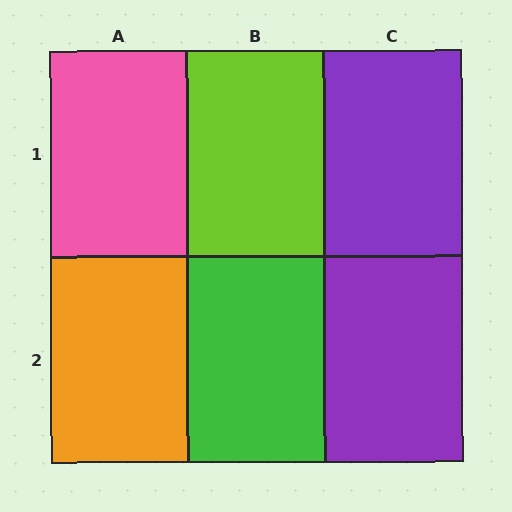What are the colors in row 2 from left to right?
Orange, green, purple.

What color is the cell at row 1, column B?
Lime.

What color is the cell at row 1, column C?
Purple.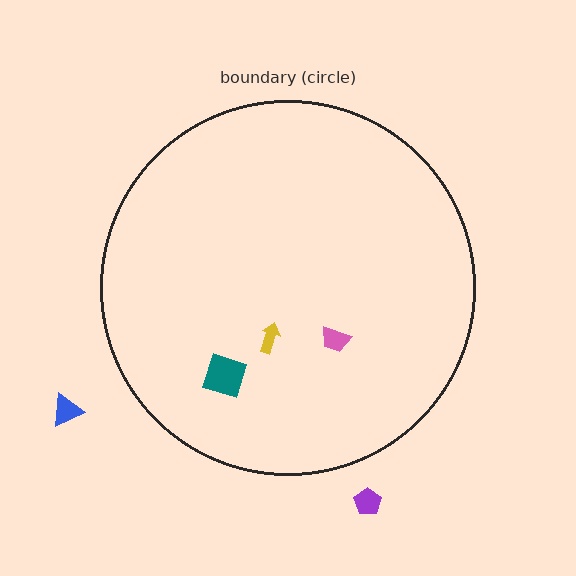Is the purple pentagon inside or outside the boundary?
Outside.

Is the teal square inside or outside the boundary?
Inside.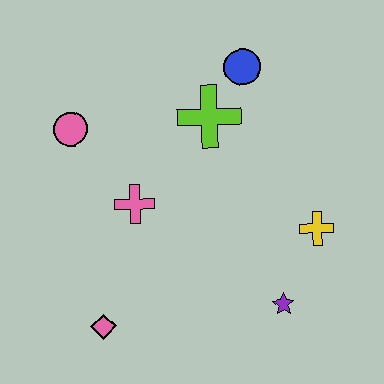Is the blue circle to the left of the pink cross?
No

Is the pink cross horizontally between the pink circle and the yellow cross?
Yes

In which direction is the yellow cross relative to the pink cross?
The yellow cross is to the right of the pink cross.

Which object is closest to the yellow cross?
The purple star is closest to the yellow cross.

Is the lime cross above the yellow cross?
Yes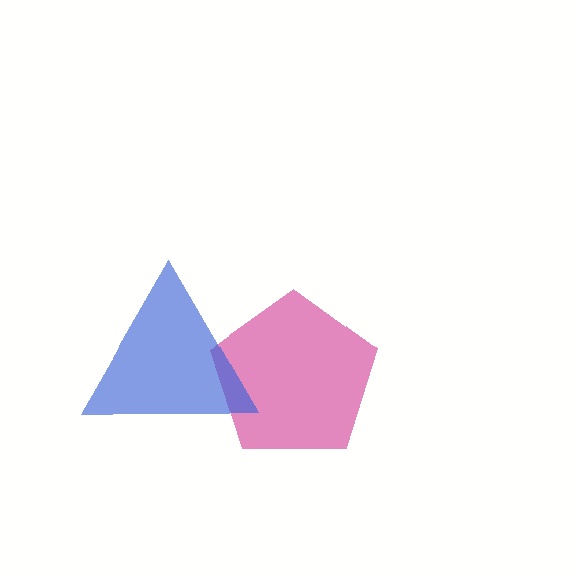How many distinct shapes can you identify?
There are 2 distinct shapes: a magenta pentagon, a blue triangle.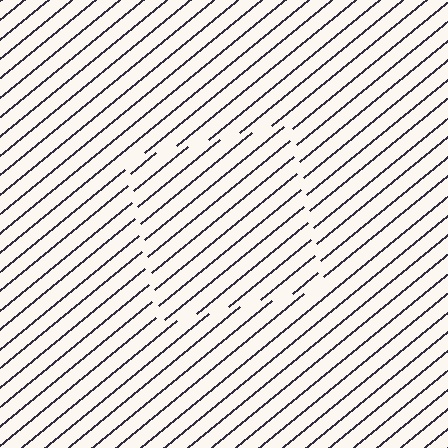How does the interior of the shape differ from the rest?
The interior of the shape contains the same grating, shifted by half a period — the contour is defined by the phase discontinuity where line-ends from the inner and outer gratings abut.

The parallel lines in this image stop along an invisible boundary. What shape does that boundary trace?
An illusory square. The interior of the shape contains the same grating, shifted by half a period — the contour is defined by the phase discontinuity where line-ends from the inner and outer gratings abut.